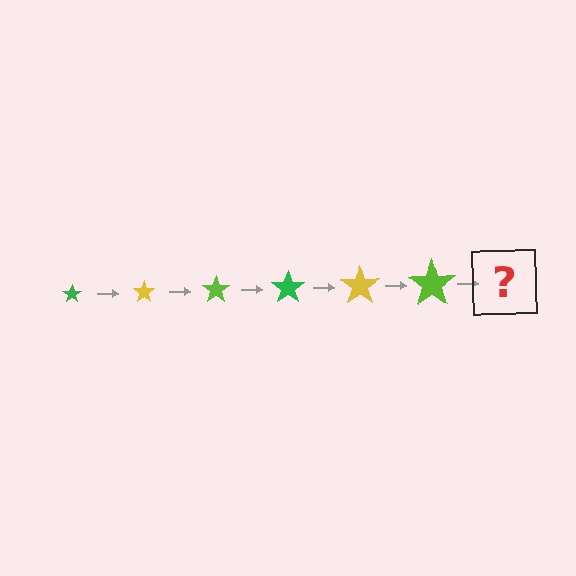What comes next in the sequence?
The next element should be a green star, larger than the previous one.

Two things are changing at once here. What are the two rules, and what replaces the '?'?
The two rules are that the star grows larger each step and the color cycles through green, yellow, and lime. The '?' should be a green star, larger than the previous one.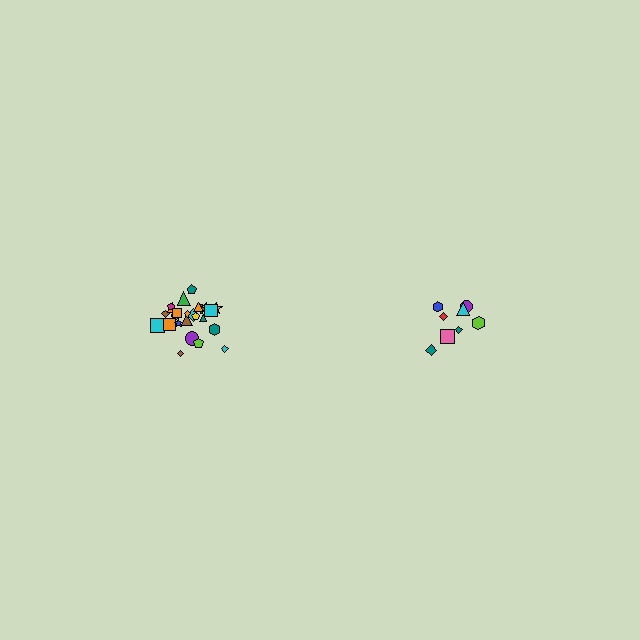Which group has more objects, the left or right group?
The left group.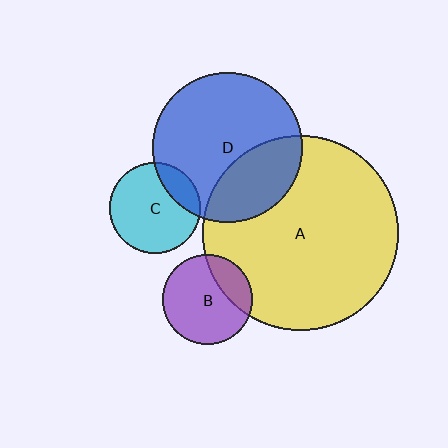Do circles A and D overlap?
Yes.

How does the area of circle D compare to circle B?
Approximately 2.8 times.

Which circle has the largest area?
Circle A (yellow).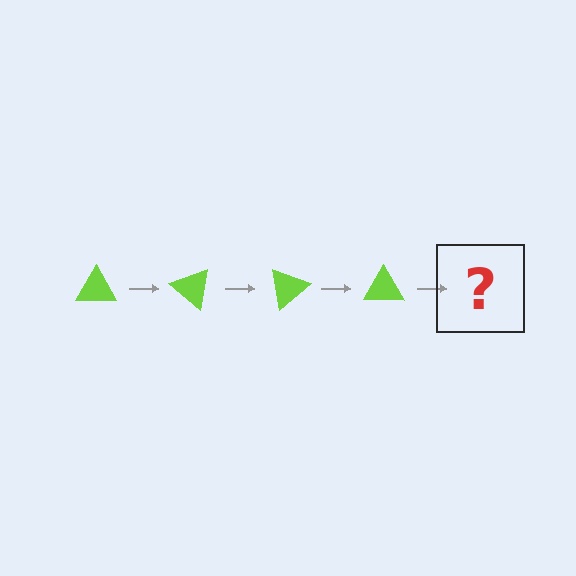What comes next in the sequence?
The next element should be a lime triangle rotated 160 degrees.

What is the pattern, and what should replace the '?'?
The pattern is that the triangle rotates 40 degrees each step. The '?' should be a lime triangle rotated 160 degrees.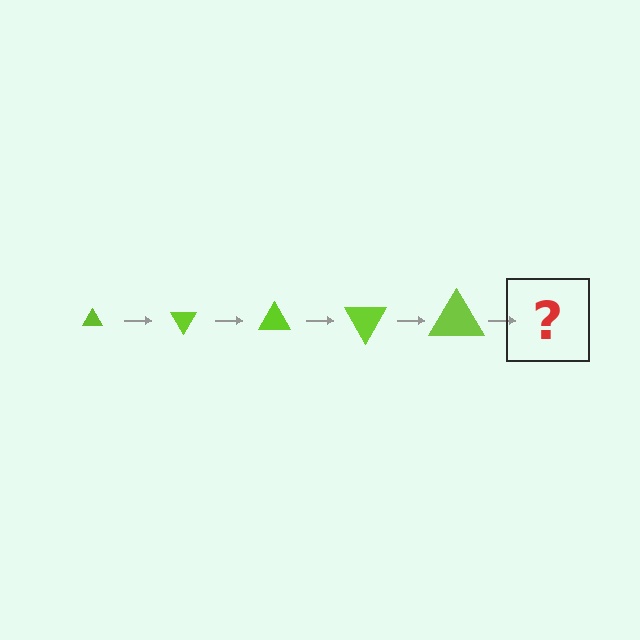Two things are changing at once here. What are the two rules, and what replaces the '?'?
The two rules are that the triangle grows larger each step and it rotates 60 degrees each step. The '?' should be a triangle, larger than the previous one and rotated 300 degrees from the start.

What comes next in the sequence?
The next element should be a triangle, larger than the previous one and rotated 300 degrees from the start.